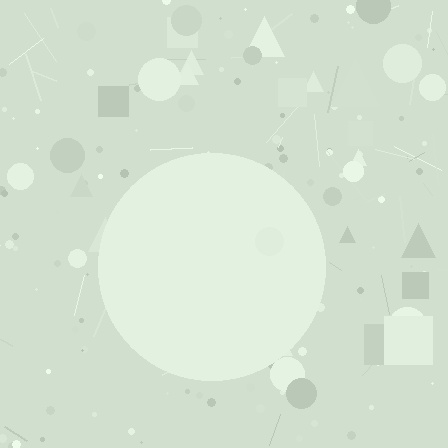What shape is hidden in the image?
A circle is hidden in the image.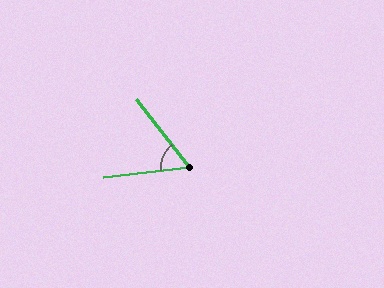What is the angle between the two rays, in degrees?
Approximately 59 degrees.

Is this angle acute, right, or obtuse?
It is acute.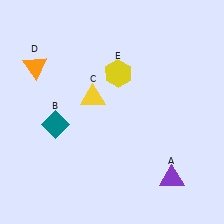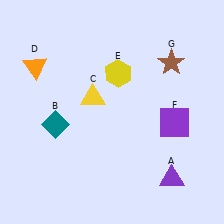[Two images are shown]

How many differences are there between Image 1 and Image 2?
There are 2 differences between the two images.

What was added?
A purple square (F), a brown star (G) were added in Image 2.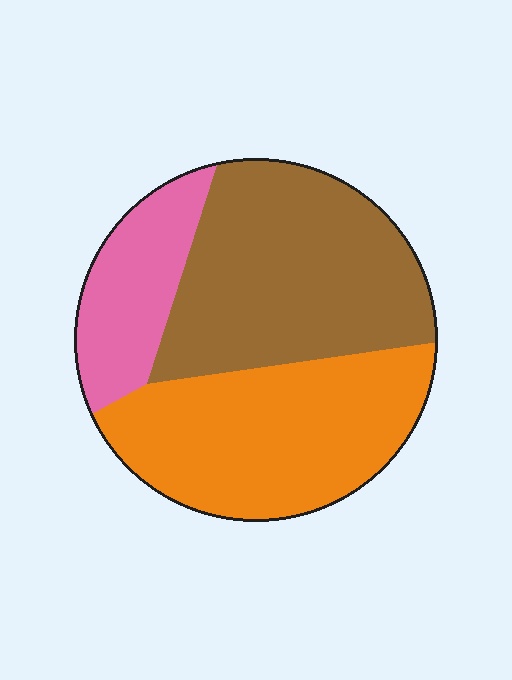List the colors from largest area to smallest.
From largest to smallest: brown, orange, pink.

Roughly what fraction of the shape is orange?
Orange takes up about two fifths (2/5) of the shape.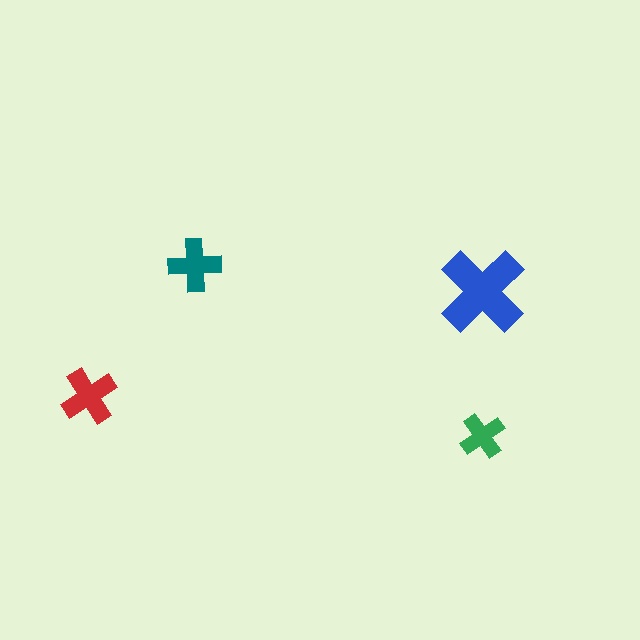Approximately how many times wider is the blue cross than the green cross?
About 2 times wider.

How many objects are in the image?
There are 4 objects in the image.